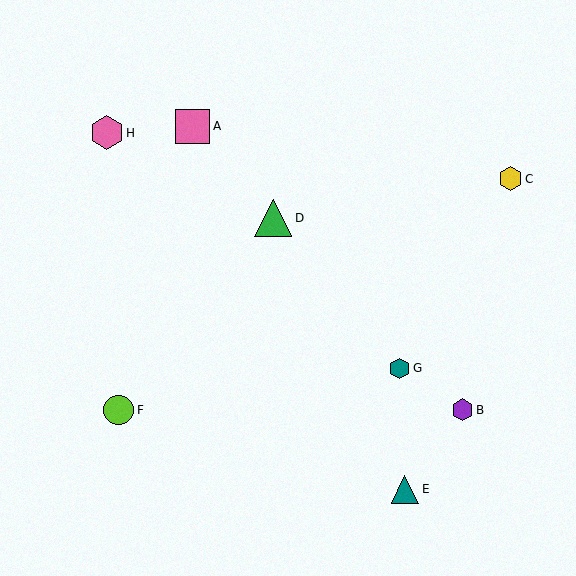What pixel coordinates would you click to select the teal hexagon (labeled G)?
Click at (399, 368) to select the teal hexagon G.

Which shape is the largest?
The green triangle (labeled D) is the largest.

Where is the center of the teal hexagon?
The center of the teal hexagon is at (399, 368).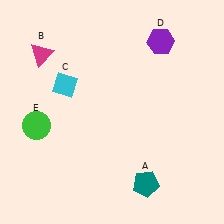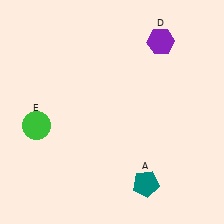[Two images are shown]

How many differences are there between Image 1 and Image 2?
There are 2 differences between the two images.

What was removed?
The magenta triangle (B), the cyan diamond (C) were removed in Image 2.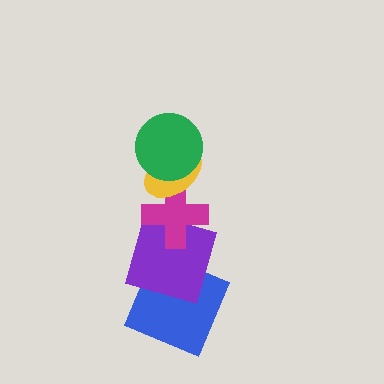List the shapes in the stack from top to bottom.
From top to bottom: the green circle, the yellow ellipse, the magenta cross, the purple square, the blue square.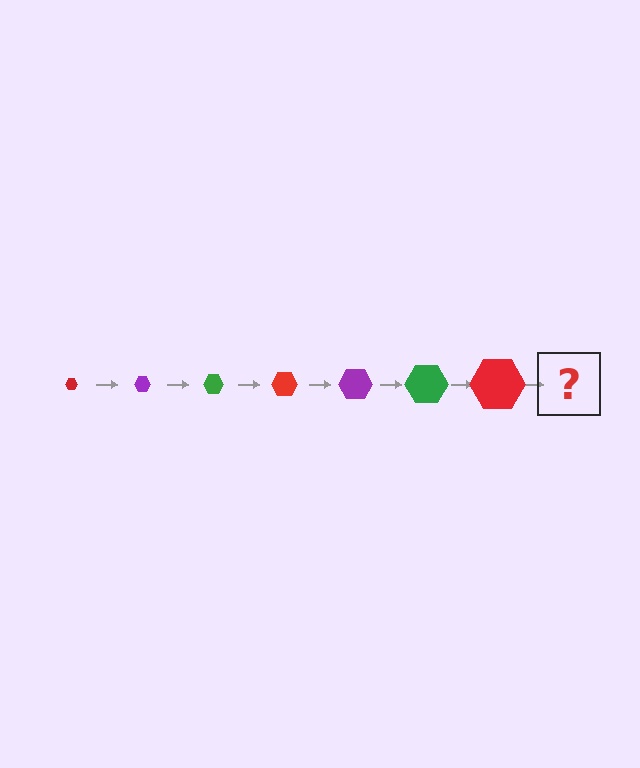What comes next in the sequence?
The next element should be a purple hexagon, larger than the previous one.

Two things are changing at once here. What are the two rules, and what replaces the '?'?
The two rules are that the hexagon grows larger each step and the color cycles through red, purple, and green. The '?' should be a purple hexagon, larger than the previous one.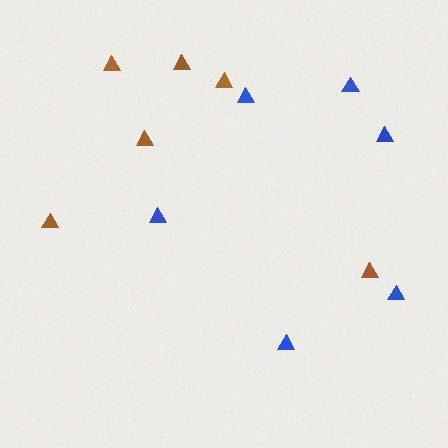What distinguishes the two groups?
There are 2 groups: one group of blue triangles (6) and one group of brown triangles (6).